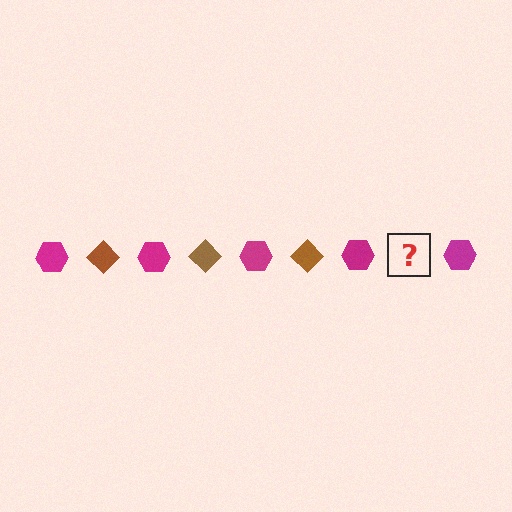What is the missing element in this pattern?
The missing element is a brown diamond.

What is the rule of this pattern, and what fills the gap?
The rule is that the pattern alternates between magenta hexagon and brown diamond. The gap should be filled with a brown diamond.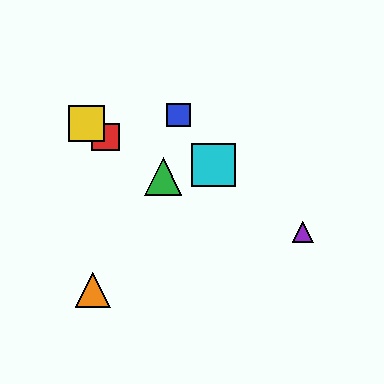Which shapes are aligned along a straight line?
The red square, the green triangle, the yellow square are aligned along a straight line.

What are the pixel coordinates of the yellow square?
The yellow square is at (86, 124).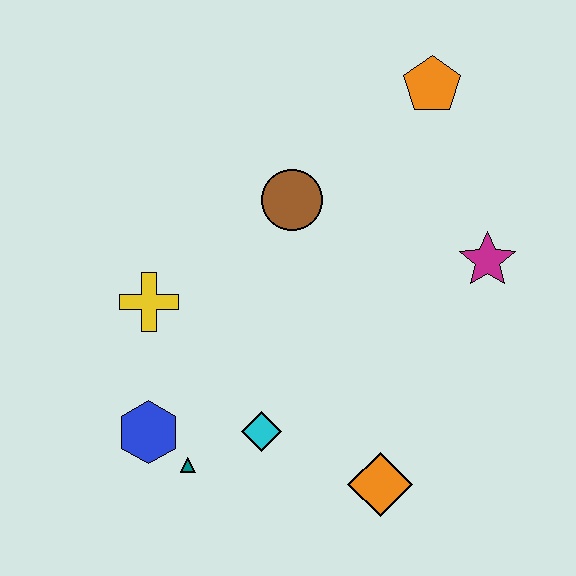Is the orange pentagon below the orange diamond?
No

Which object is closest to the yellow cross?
The blue hexagon is closest to the yellow cross.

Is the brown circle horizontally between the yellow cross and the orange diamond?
Yes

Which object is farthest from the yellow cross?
The orange pentagon is farthest from the yellow cross.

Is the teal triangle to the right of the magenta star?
No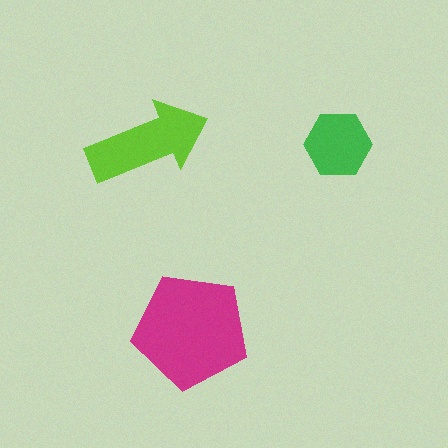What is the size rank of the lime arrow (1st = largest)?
2nd.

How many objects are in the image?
There are 3 objects in the image.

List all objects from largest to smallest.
The magenta pentagon, the lime arrow, the green hexagon.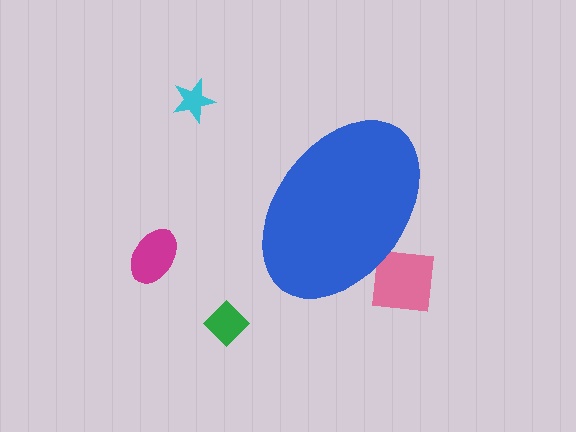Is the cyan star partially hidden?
No, the cyan star is fully visible.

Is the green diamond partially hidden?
No, the green diamond is fully visible.